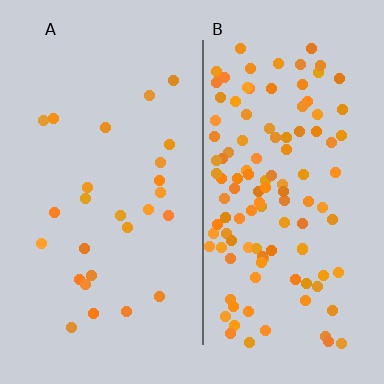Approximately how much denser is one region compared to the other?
Approximately 4.5× — region B over region A.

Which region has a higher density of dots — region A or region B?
B (the right).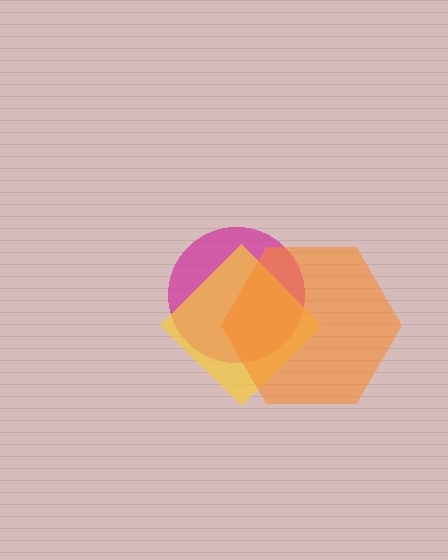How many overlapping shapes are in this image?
There are 3 overlapping shapes in the image.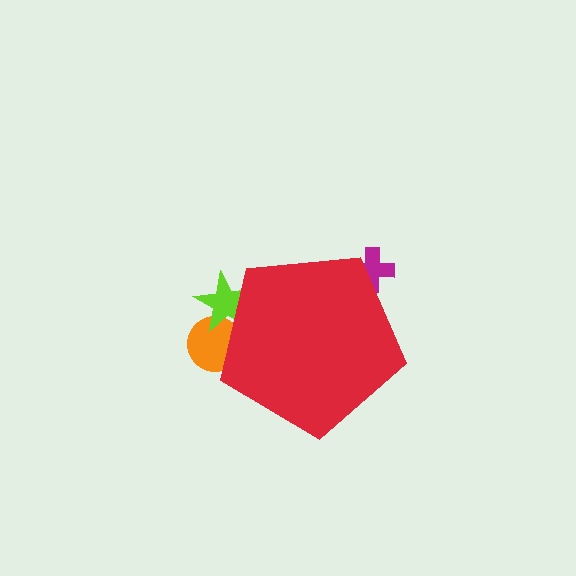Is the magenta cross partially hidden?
Yes, the magenta cross is partially hidden behind the red pentagon.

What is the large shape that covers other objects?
A red pentagon.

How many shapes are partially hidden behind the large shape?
3 shapes are partially hidden.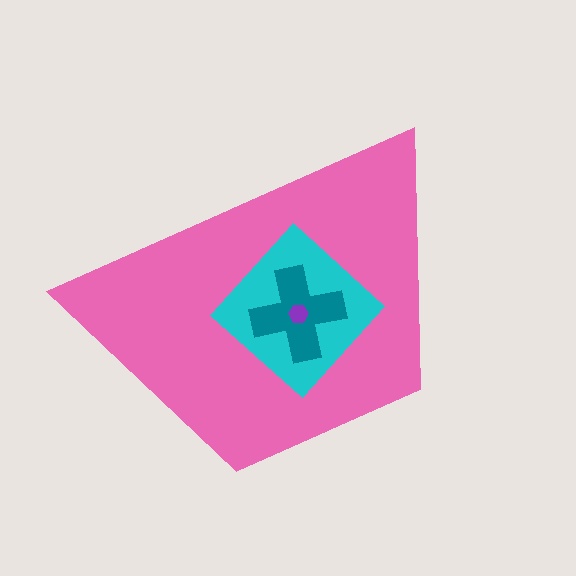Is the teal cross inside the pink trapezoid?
Yes.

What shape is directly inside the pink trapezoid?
The cyan diamond.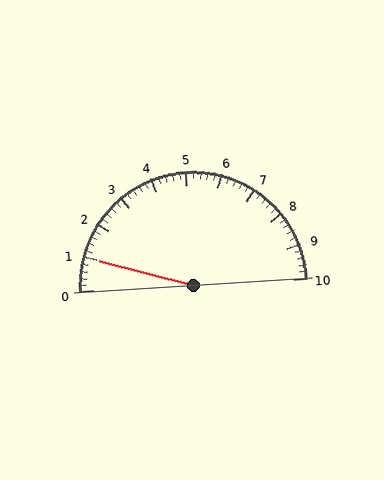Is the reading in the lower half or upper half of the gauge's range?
The reading is in the lower half of the range (0 to 10).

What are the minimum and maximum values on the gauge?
The gauge ranges from 0 to 10.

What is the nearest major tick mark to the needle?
The nearest major tick mark is 1.